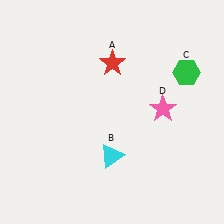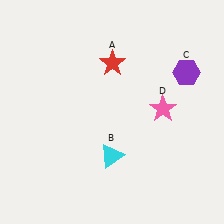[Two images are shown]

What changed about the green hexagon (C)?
In Image 1, C is green. In Image 2, it changed to purple.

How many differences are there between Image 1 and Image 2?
There is 1 difference between the two images.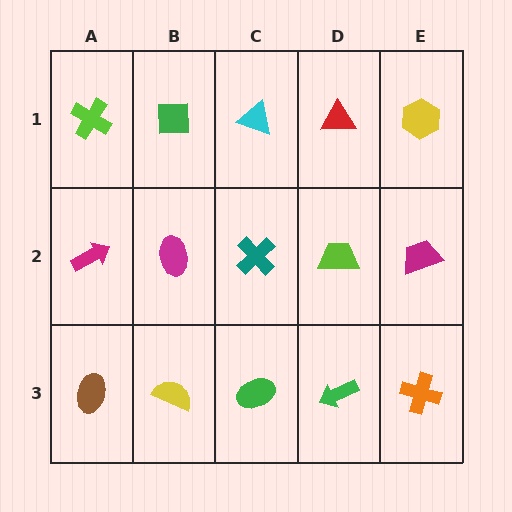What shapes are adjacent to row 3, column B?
A magenta ellipse (row 2, column B), a brown ellipse (row 3, column A), a green ellipse (row 3, column C).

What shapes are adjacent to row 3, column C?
A teal cross (row 2, column C), a yellow semicircle (row 3, column B), a green arrow (row 3, column D).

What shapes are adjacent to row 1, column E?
A magenta trapezoid (row 2, column E), a red triangle (row 1, column D).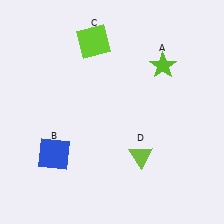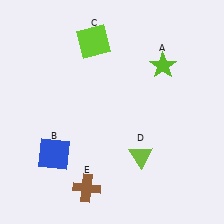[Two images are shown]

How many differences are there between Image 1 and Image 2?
There is 1 difference between the two images.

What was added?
A brown cross (E) was added in Image 2.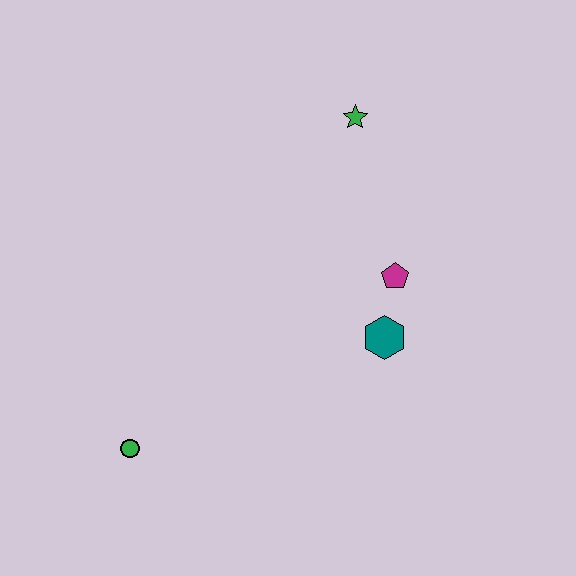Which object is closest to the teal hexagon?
The magenta pentagon is closest to the teal hexagon.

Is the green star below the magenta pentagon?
No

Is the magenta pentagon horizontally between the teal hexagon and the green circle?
No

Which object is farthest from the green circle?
The green star is farthest from the green circle.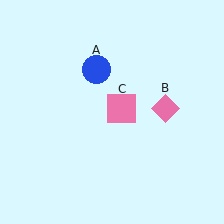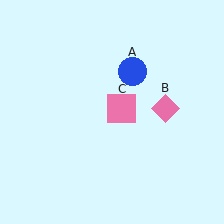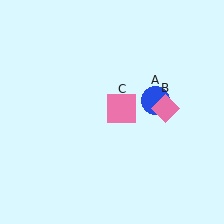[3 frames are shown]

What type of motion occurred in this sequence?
The blue circle (object A) rotated clockwise around the center of the scene.